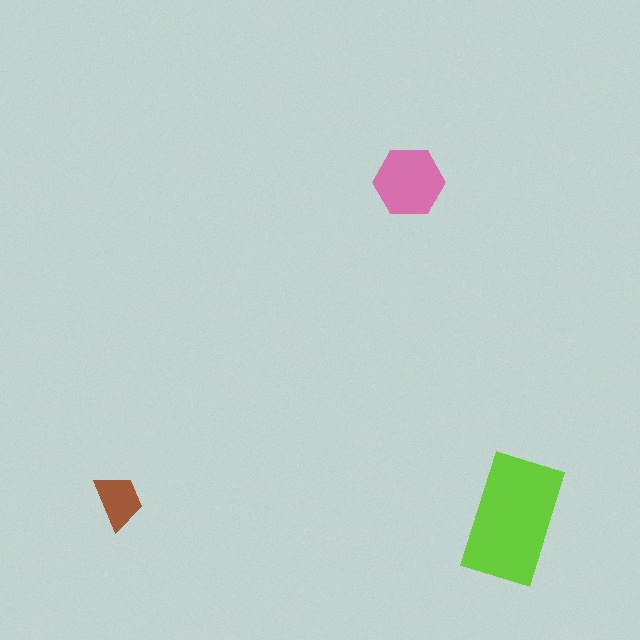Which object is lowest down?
The lime rectangle is bottommost.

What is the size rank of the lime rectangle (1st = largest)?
1st.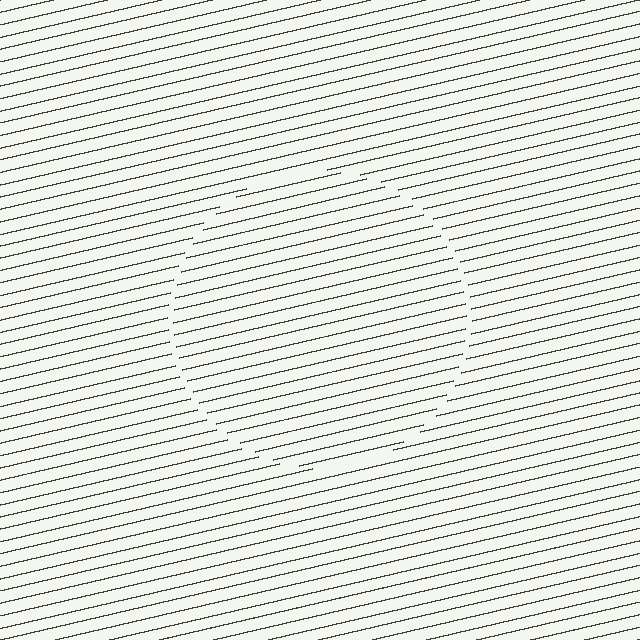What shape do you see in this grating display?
An illusory circle. The interior of the shape contains the same grating, shifted by half a period — the contour is defined by the phase discontinuity where line-ends from the inner and outer gratings abut.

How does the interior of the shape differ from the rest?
The interior of the shape contains the same grating, shifted by half a period — the contour is defined by the phase discontinuity where line-ends from the inner and outer gratings abut.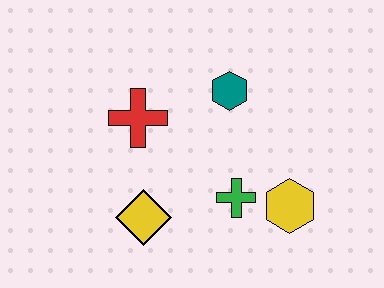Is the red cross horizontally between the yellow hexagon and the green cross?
No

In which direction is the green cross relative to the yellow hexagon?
The green cross is to the left of the yellow hexagon.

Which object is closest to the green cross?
The yellow hexagon is closest to the green cross.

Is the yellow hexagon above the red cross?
No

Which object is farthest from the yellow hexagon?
The red cross is farthest from the yellow hexagon.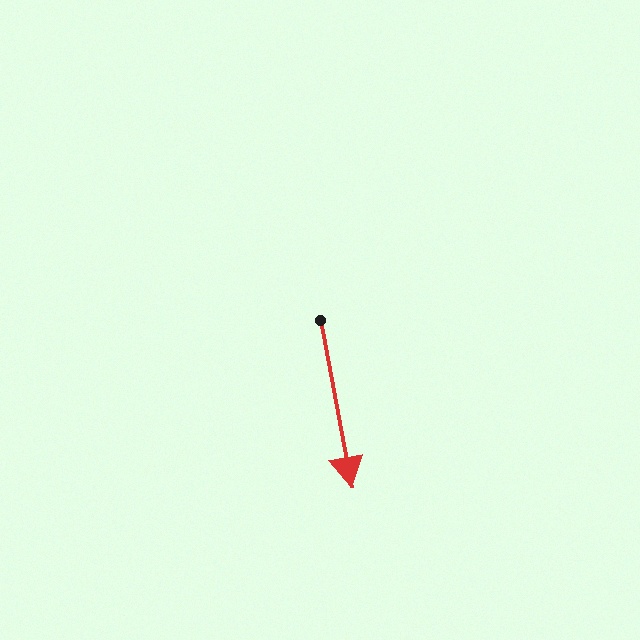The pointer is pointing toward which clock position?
Roughly 6 o'clock.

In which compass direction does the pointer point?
South.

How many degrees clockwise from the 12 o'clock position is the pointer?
Approximately 169 degrees.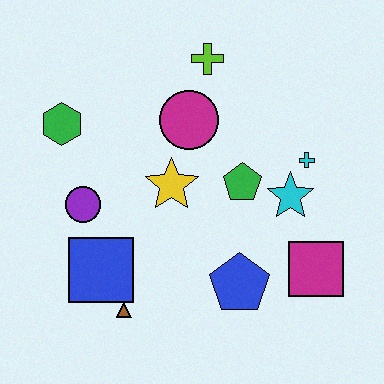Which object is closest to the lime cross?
The magenta circle is closest to the lime cross.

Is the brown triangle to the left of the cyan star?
Yes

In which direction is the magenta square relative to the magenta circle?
The magenta square is below the magenta circle.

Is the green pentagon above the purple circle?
Yes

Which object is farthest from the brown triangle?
The lime cross is farthest from the brown triangle.